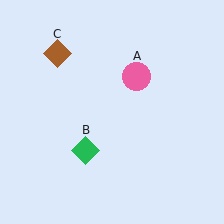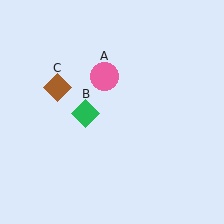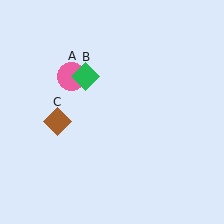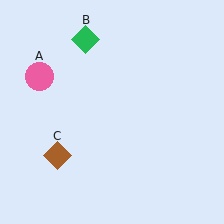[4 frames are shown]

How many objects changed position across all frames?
3 objects changed position: pink circle (object A), green diamond (object B), brown diamond (object C).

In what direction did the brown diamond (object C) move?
The brown diamond (object C) moved down.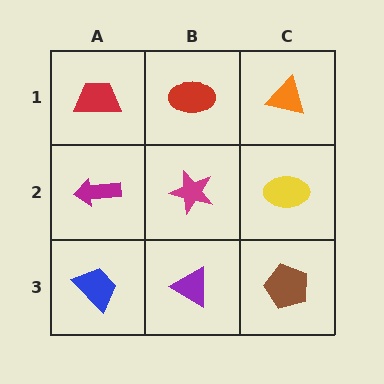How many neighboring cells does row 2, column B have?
4.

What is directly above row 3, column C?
A yellow ellipse.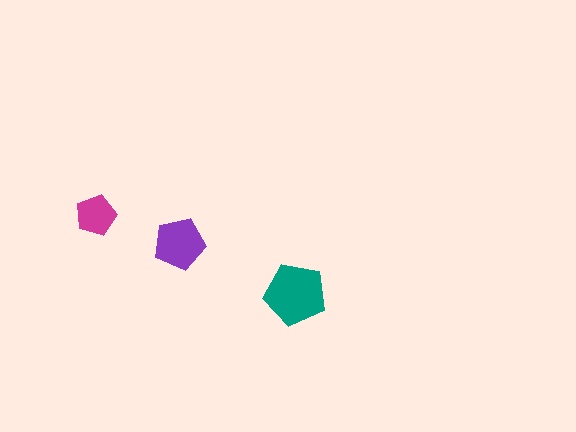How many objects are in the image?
There are 3 objects in the image.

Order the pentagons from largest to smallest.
the teal one, the purple one, the magenta one.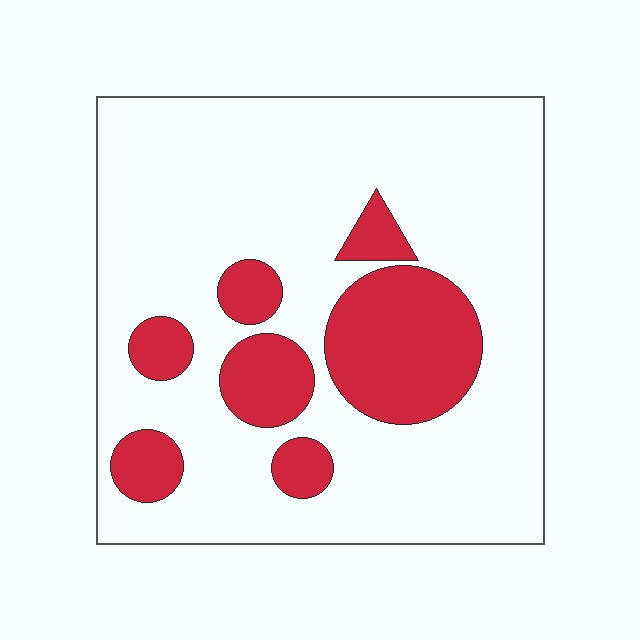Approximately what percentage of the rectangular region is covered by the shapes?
Approximately 20%.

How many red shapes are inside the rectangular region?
7.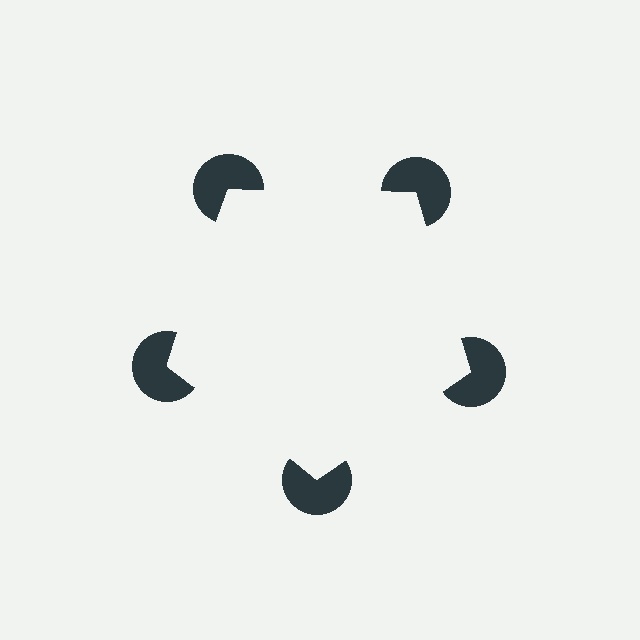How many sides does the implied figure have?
5 sides.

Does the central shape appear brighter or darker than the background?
It typically appears slightly brighter than the background, even though no actual brightness change is drawn.